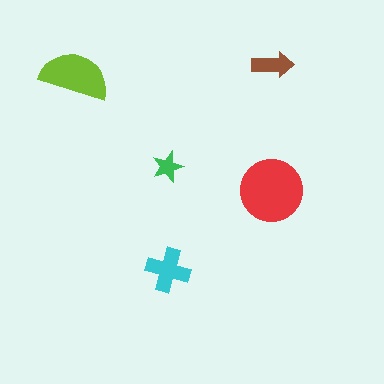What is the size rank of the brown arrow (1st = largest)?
4th.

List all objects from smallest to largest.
The green star, the brown arrow, the cyan cross, the lime semicircle, the red circle.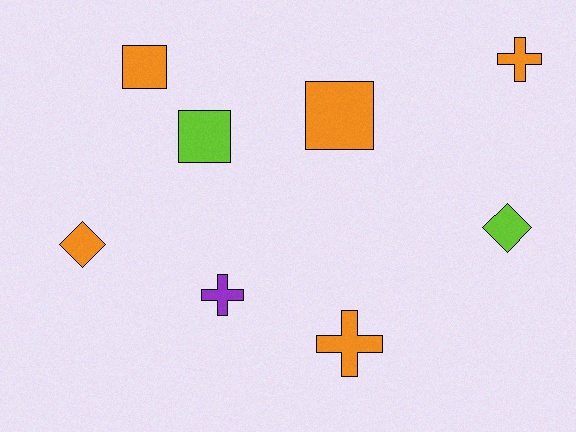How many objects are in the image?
There are 8 objects.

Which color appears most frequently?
Orange, with 5 objects.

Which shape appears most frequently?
Square, with 3 objects.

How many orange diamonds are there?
There is 1 orange diamond.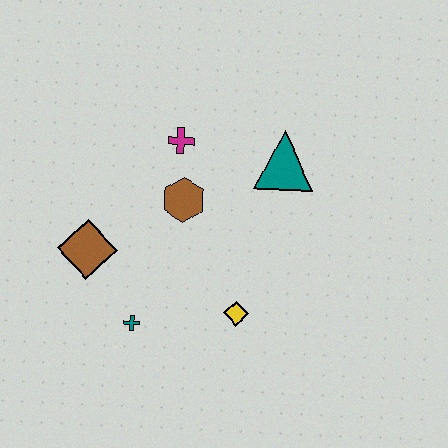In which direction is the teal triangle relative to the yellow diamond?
The teal triangle is above the yellow diamond.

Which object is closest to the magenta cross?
The brown hexagon is closest to the magenta cross.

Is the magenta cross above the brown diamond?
Yes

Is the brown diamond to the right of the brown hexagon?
No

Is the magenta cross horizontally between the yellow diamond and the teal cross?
Yes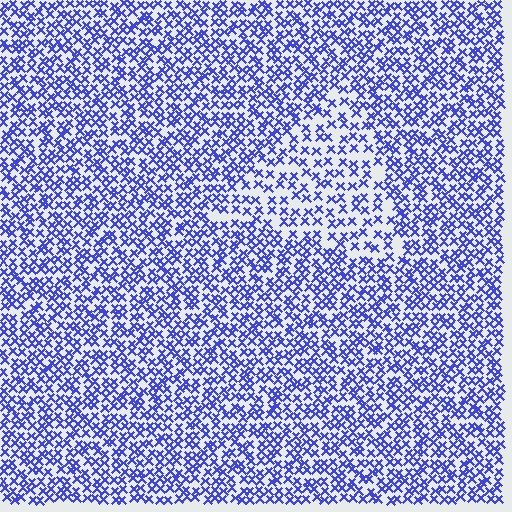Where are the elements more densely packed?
The elements are more densely packed outside the triangle boundary.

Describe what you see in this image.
The image contains small blue elements arranged at two different densities. A triangle-shaped region is visible where the elements are less densely packed than the surrounding area.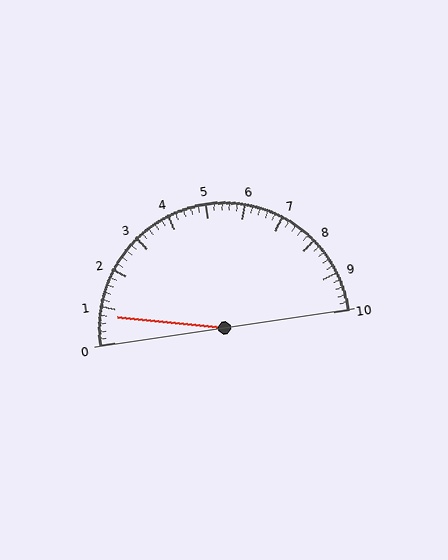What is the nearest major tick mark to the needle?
The nearest major tick mark is 1.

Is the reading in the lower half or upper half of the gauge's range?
The reading is in the lower half of the range (0 to 10).